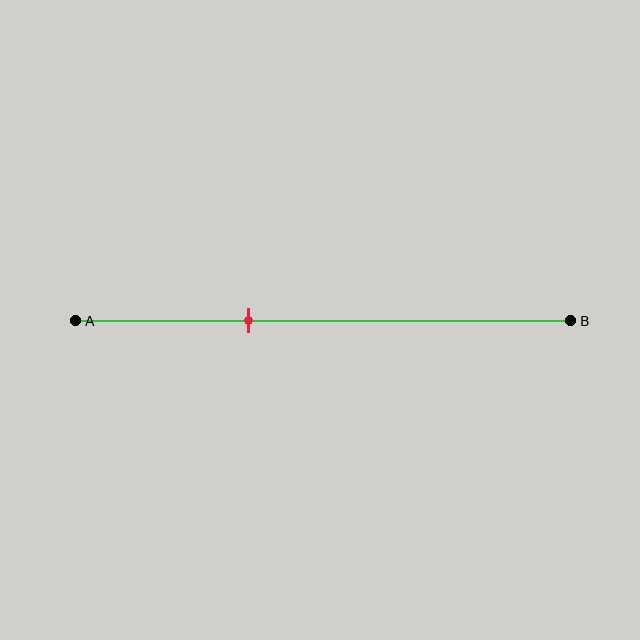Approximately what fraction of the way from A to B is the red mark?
The red mark is approximately 35% of the way from A to B.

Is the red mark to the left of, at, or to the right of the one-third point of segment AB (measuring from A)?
The red mark is approximately at the one-third point of segment AB.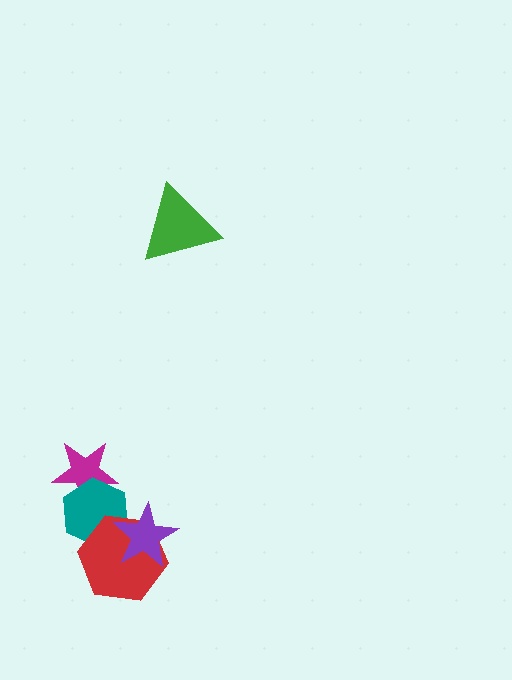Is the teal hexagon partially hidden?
Yes, it is partially covered by another shape.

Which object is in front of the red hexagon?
The purple star is in front of the red hexagon.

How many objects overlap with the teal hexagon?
3 objects overlap with the teal hexagon.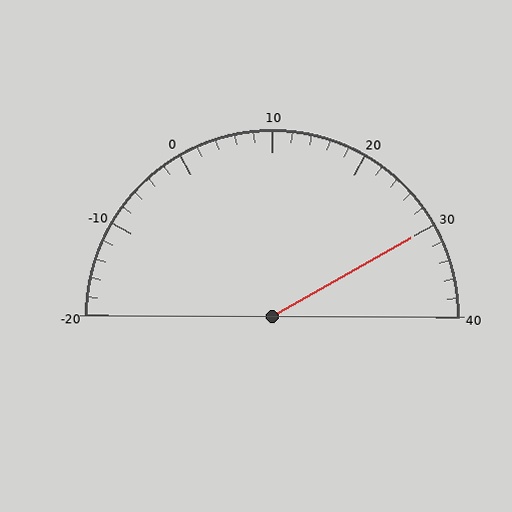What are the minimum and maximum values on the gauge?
The gauge ranges from -20 to 40.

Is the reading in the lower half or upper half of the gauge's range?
The reading is in the upper half of the range (-20 to 40).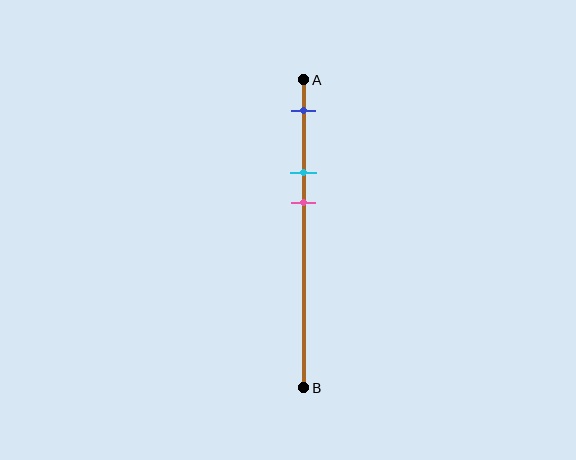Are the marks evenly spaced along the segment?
Yes, the marks are approximately evenly spaced.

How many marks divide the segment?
There are 3 marks dividing the segment.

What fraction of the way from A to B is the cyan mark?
The cyan mark is approximately 30% (0.3) of the way from A to B.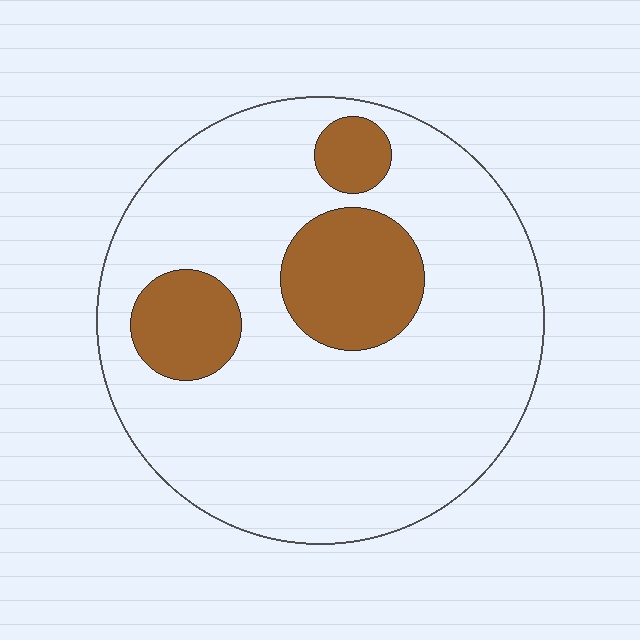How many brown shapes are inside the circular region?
3.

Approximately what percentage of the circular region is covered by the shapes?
Approximately 20%.